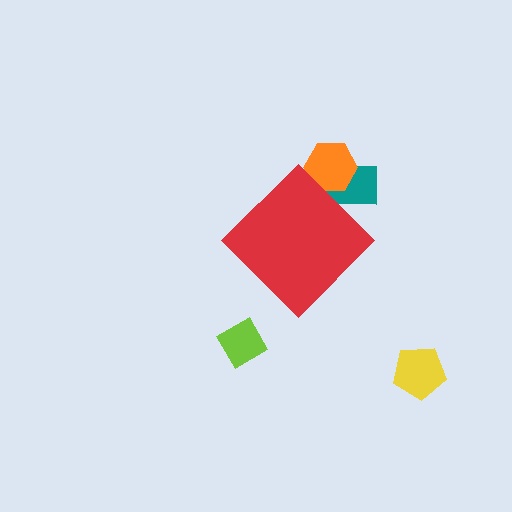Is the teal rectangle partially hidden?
Yes, the teal rectangle is partially hidden behind the red diamond.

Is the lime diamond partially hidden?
No, the lime diamond is fully visible.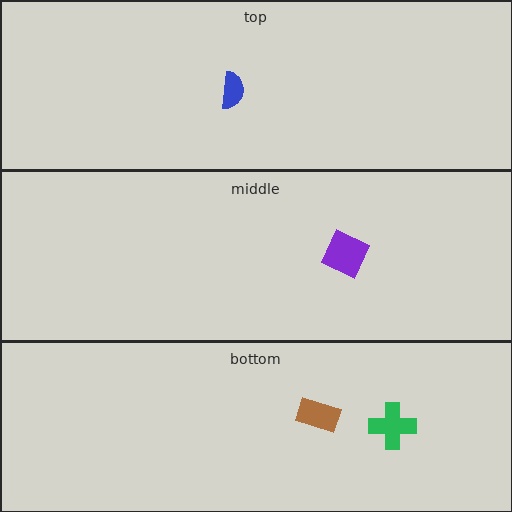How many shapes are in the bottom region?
2.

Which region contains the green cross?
The bottom region.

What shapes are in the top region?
The blue semicircle.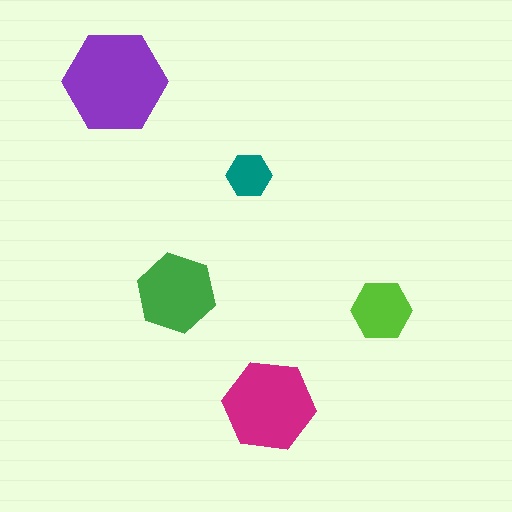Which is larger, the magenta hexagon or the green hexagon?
The magenta one.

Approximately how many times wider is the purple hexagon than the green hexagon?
About 1.5 times wider.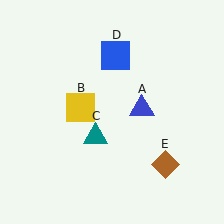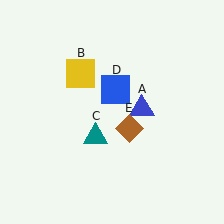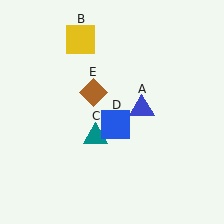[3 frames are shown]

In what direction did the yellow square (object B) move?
The yellow square (object B) moved up.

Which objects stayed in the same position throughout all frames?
Blue triangle (object A) and teal triangle (object C) remained stationary.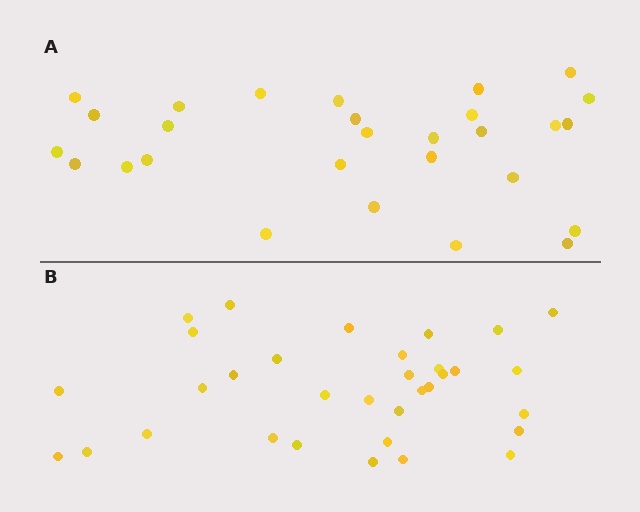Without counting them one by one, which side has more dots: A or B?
Region B (the bottom region) has more dots.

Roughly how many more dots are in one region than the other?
Region B has about 5 more dots than region A.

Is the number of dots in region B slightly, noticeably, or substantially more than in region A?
Region B has only slightly more — the two regions are fairly close. The ratio is roughly 1.2 to 1.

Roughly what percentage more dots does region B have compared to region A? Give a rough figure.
About 20% more.